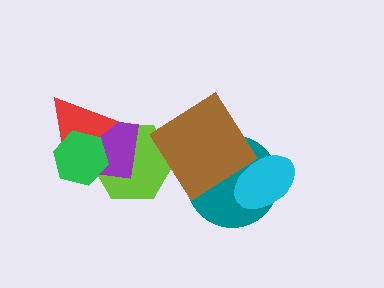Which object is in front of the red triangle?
The green hexagon is in front of the red triangle.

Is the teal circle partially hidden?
Yes, it is partially covered by another shape.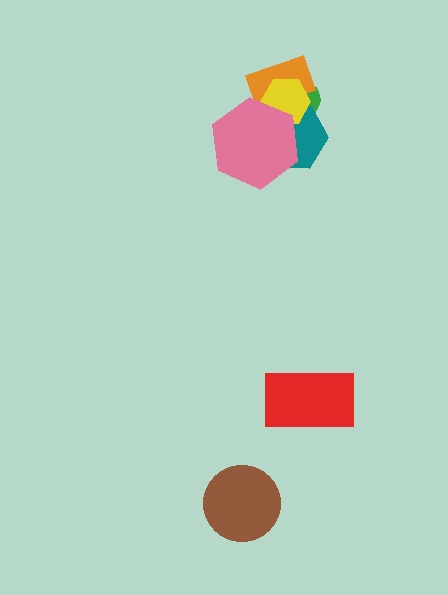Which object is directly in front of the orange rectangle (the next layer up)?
The yellow hexagon is directly in front of the orange rectangle.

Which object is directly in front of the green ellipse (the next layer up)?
The teal hexagon is directly in front of the green ellipse.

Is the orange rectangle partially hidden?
Yes, it is partially covered by another shape.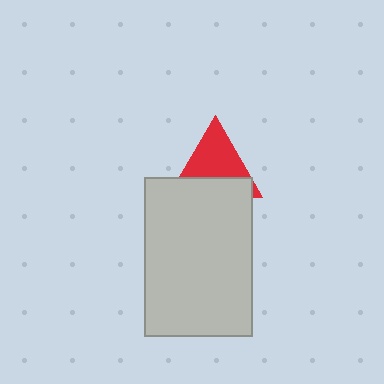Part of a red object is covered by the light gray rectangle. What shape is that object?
It is a triangle.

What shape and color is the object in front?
The object in front is a light gray rectangle.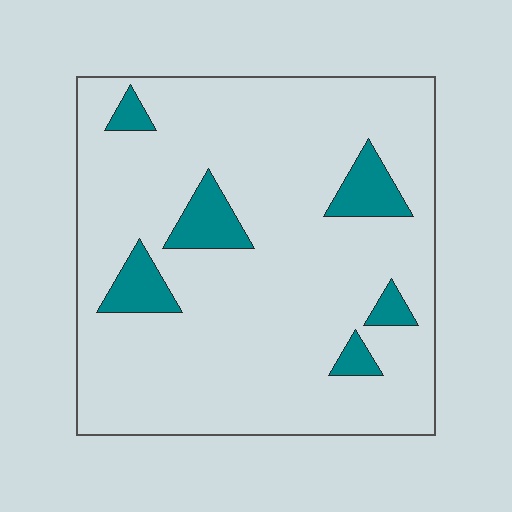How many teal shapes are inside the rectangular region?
6.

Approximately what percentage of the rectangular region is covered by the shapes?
Approximately 10%.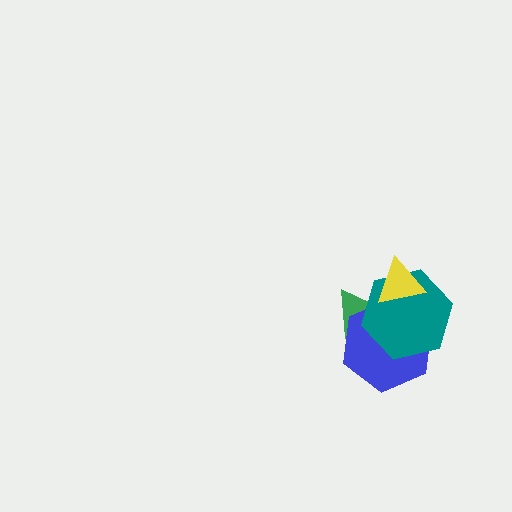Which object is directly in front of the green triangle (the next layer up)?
The blue hexagon is directly in front of the green triangle.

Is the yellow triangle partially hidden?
No, no other shape covers it.